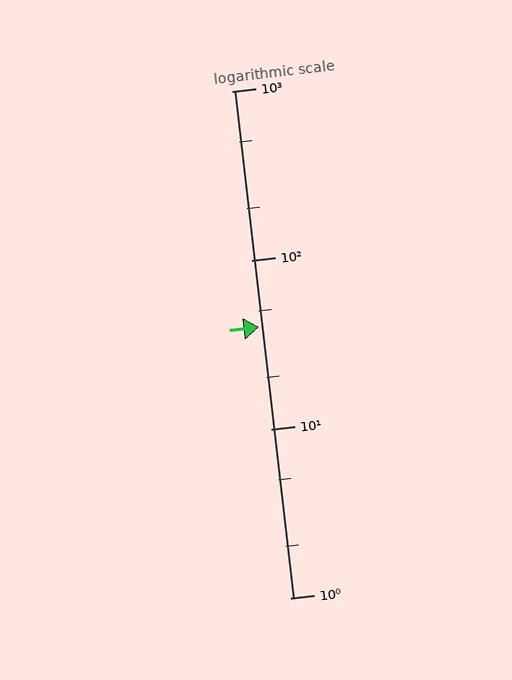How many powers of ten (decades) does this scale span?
The scale spans 3 decades, from 1 to 1000.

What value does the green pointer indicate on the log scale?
The pointer indicates approximately 40.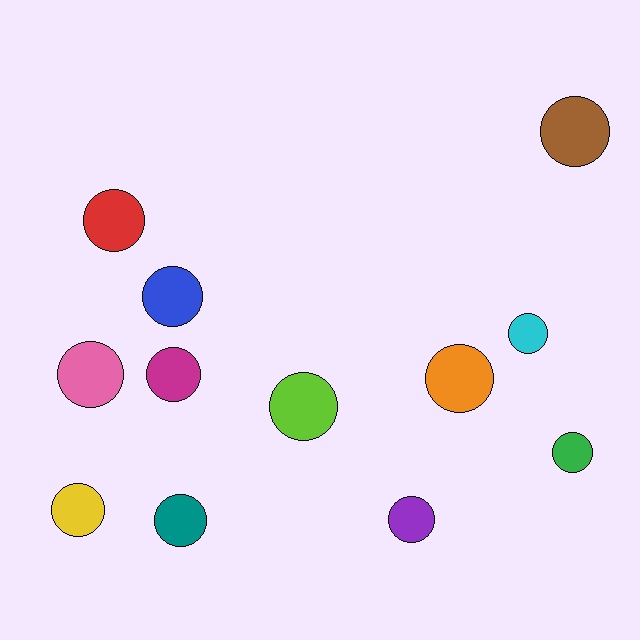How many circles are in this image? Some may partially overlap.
There are 12 circles.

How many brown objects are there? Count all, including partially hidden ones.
There is 1 brown object.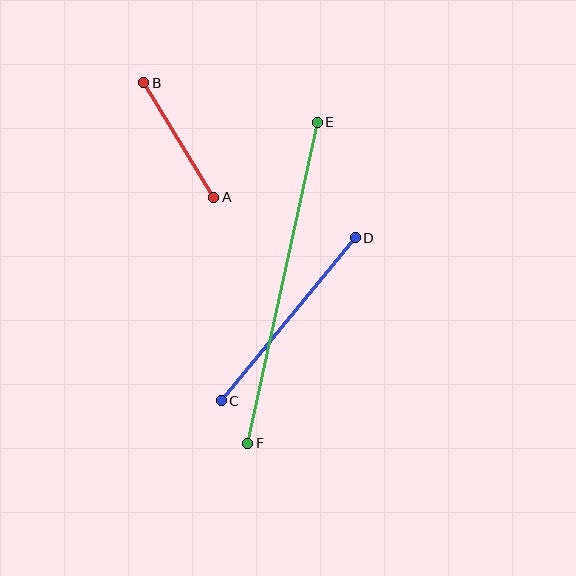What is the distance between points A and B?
The distance is approximately 134 pixels.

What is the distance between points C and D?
The distance is approximately 211 pixels.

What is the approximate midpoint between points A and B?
The midpoint is at approximately (179, 140) pixels.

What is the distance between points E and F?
The distance is approximately 328 pixels.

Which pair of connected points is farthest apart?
Points E and F are farthest apart.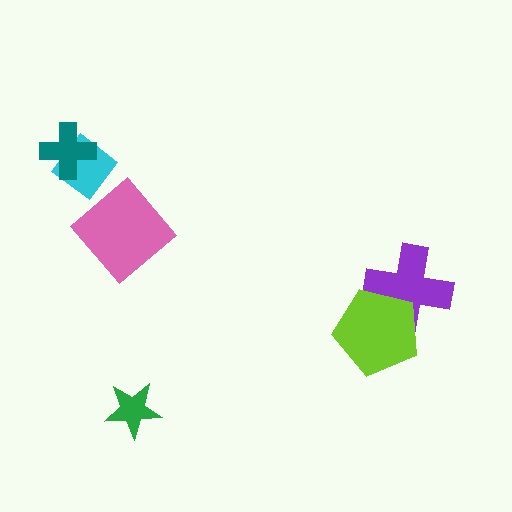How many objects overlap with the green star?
0 objects overlap with the green star.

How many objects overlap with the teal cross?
1 object overlaps with the teal cross.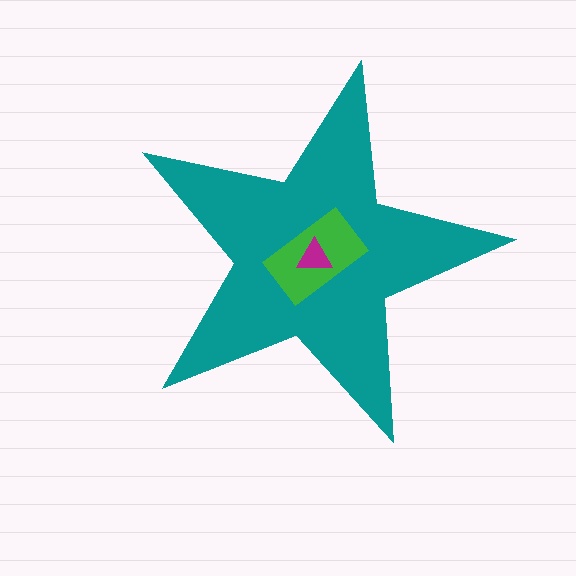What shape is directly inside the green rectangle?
The magenta triangle.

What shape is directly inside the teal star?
The green rectangle.